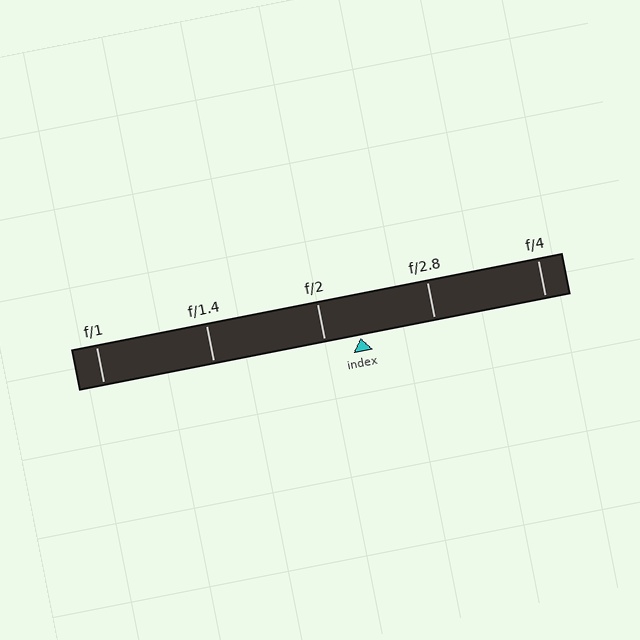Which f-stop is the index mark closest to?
The index mark is closest to f/2.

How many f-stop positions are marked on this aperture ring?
There are 5 f-stop positions marked.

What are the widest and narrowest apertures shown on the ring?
The widest aperture shown is f/1 and the narrowest is f/4.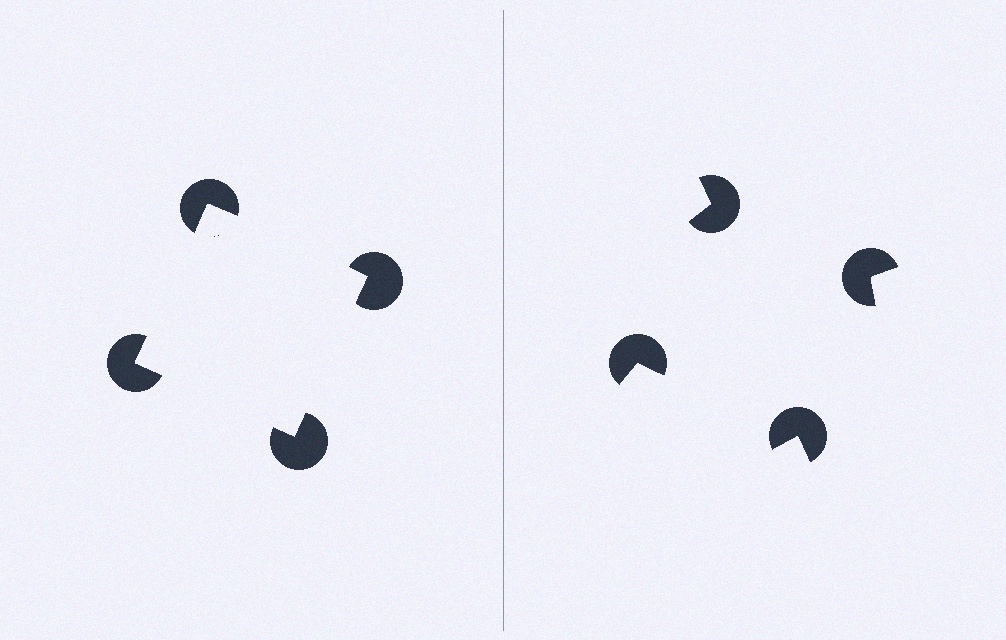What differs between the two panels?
The pac-man discs are positioned identically on both sides; only the wedge orientations differ. On the left they align to a square; on the right they are misaligned.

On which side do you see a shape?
An illusory square appears on the left side. On the right side the wedge cuts are rotated, so no coherent shape forms.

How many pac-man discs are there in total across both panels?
8 — 4 on each side.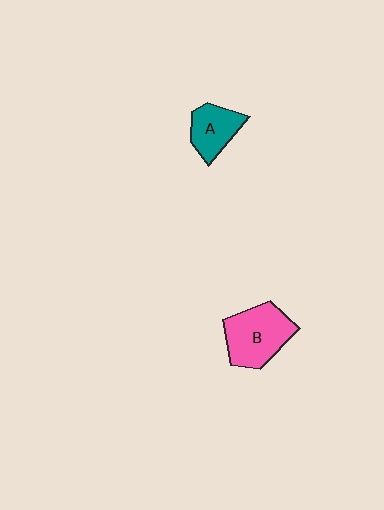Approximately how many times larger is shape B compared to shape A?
Approximately 1.6 times.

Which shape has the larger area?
Shape B (pink).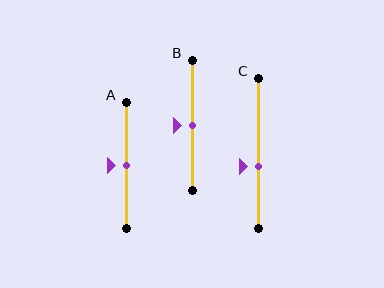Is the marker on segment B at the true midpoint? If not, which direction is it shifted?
Yes, the marker on segment B is at the true midpoint.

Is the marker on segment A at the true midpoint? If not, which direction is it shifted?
Yes, the marker on segment A is at the true midpoint.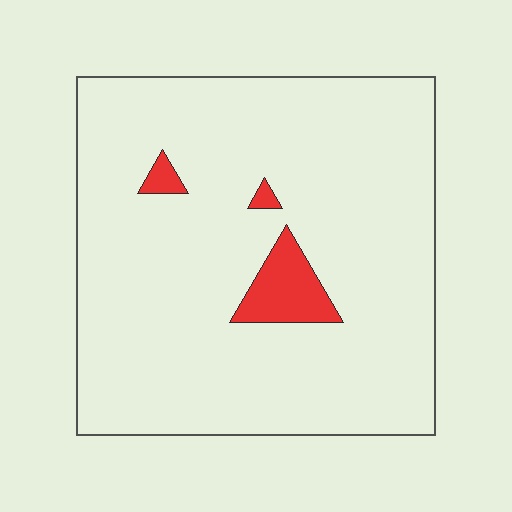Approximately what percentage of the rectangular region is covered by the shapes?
Approximately 5%.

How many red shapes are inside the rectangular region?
3.